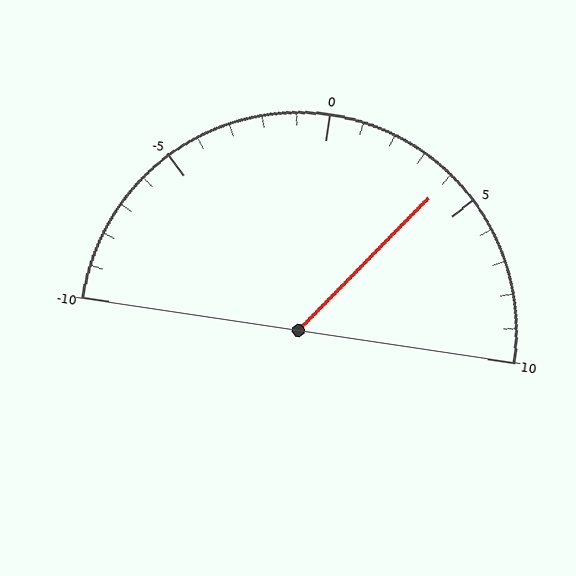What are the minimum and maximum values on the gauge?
The gauge ranges from -10 to 10.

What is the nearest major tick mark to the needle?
The nearest major tick mark is 5.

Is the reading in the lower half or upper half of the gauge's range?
The reading is in the upper half of the range (-10 to 10).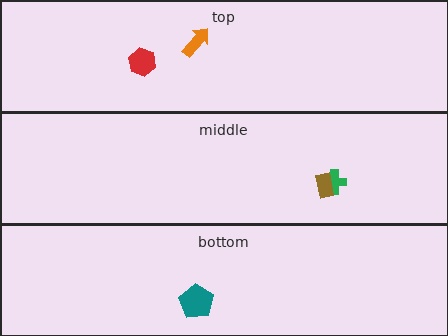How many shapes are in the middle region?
2.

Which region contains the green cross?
The middle region.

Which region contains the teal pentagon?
The bottom region.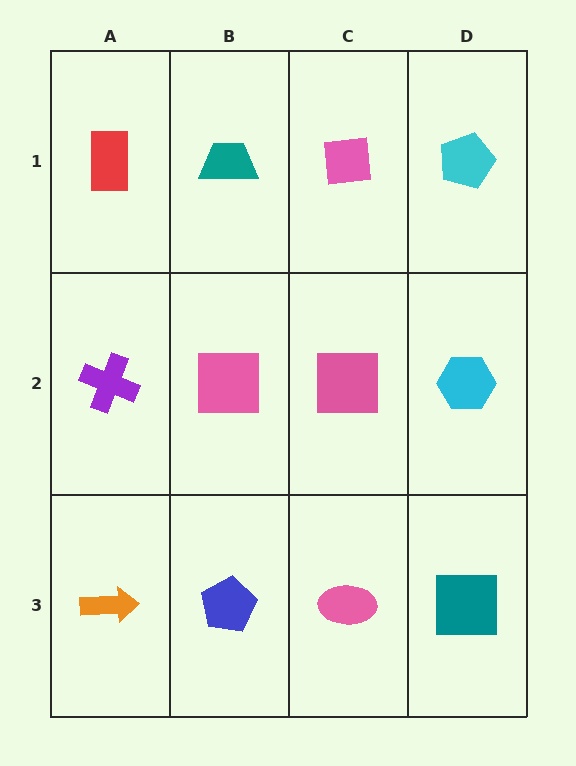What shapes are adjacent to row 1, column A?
A purple cross (row 2, column A), a teal trapezoid (row 1, column B).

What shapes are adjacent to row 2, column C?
A pink square (row 1, column C), a pink ellipse (row 3, column C), a pink square (row 2, column B), a cyan hexagon (row 2, column D).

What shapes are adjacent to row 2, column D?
A cyan pentagon (row 1, column D), a teal square (row 3, column D), a pink square (row 2, column C).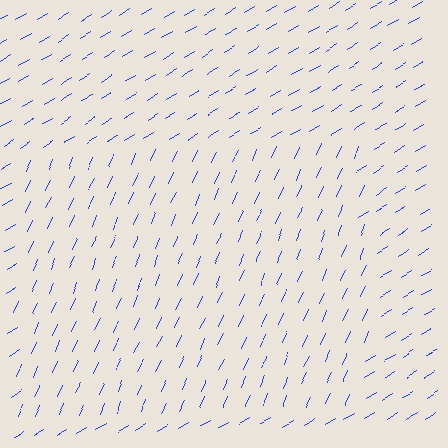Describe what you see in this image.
The image is filled with small blue line segments. A rectangle region in the image has lines oriented differently from the surrounding lines, creating a visible texture boundary.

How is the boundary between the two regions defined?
The boundary is defined purely by a change in line orientation (approximately 35 degrees difference). All lines are the same color and thickness.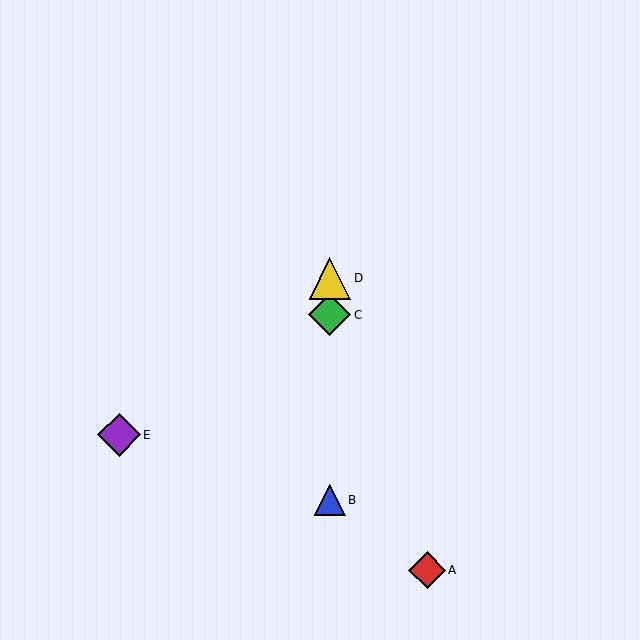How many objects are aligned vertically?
3 objects (B, C, D) are aligned vertically.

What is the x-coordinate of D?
Object D is at x≈330.